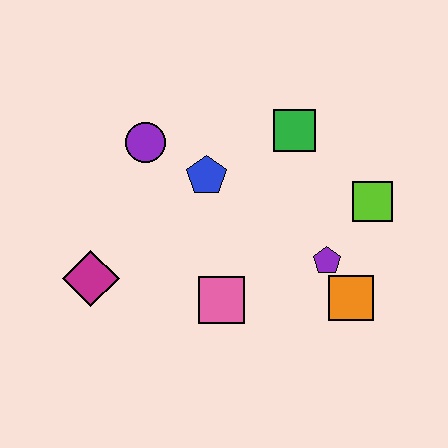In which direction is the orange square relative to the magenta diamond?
The orange square is to the right of the magenta diamond.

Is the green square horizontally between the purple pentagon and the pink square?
Yes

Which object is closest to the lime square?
The purple pentagon is closest to the lime square.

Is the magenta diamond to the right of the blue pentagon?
No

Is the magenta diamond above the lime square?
No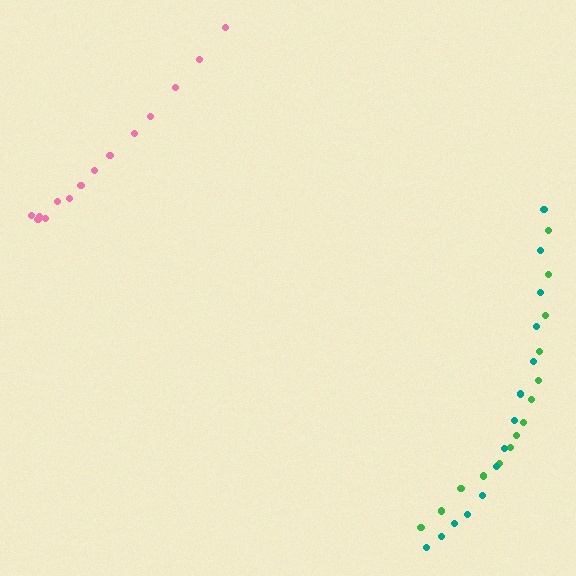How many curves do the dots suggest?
There are 3 distinct paths.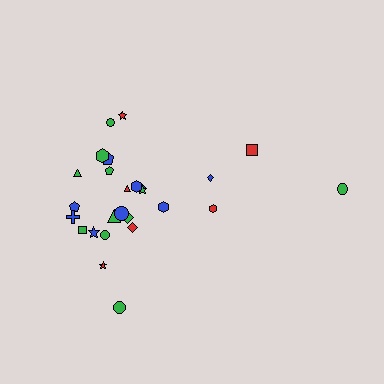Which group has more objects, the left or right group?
The left group.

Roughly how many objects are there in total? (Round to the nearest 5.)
Roughly 25 objects in total.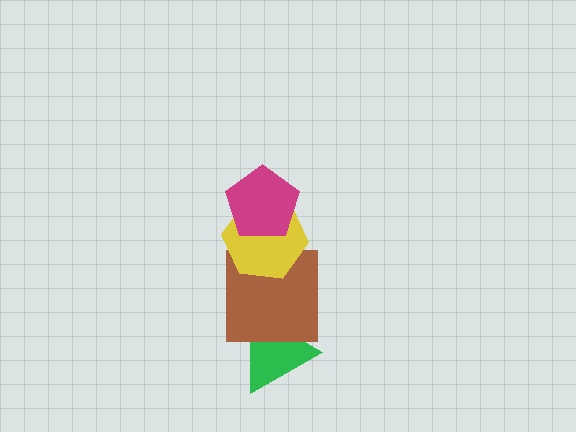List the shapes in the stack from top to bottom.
From top to bottom: the magenta pentagon, the yellow hexagon, the brown square, the green triangle.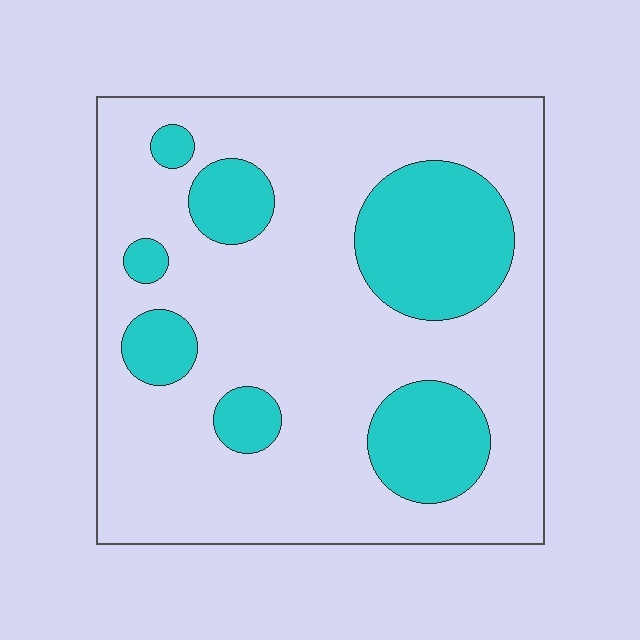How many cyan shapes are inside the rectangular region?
7.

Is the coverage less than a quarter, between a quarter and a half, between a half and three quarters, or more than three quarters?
Less than a quarter.